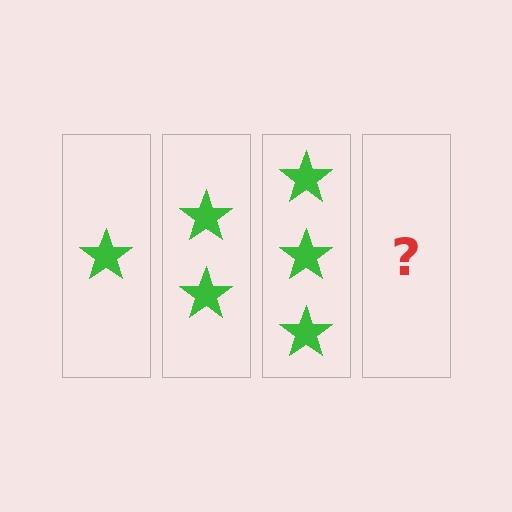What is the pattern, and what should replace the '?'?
The pattern is that each step adds one more star. The '?' should be 4 stars.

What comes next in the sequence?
The next element should be 4 stars.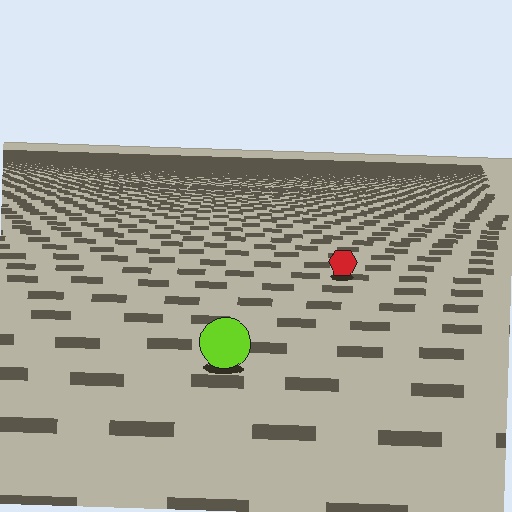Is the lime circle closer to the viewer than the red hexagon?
Yes. The lime circle is closer — you can tell from the texture gradient: the ground texture is coarser near it.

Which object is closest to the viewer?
The lime circle is closest. The texture marks near it are larger and more spread out.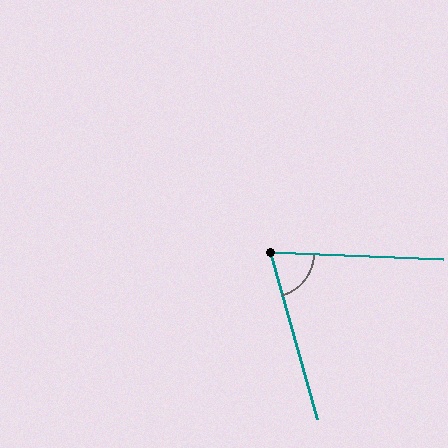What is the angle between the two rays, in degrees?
Approximately 72 degrees.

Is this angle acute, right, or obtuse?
It is acute.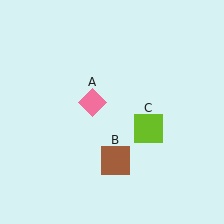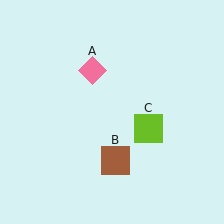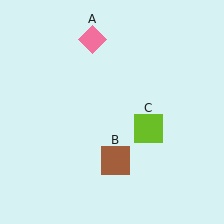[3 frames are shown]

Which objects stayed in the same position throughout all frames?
Brown square (object B) and lime square (object C) remained stationary.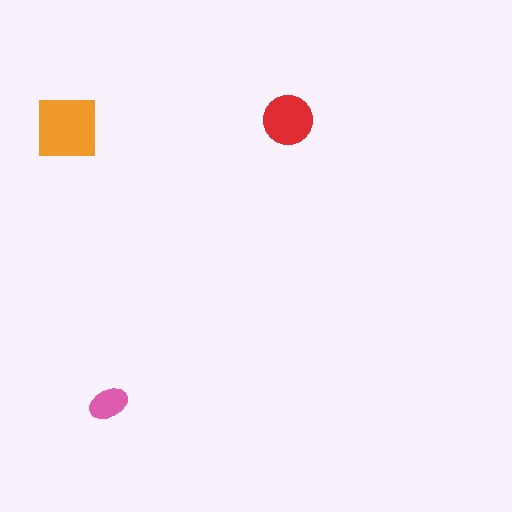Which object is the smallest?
The pink ellipse.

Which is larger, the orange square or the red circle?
The orange square.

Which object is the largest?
The orange square.